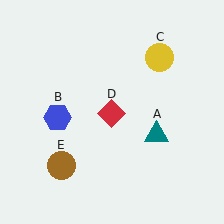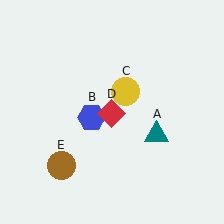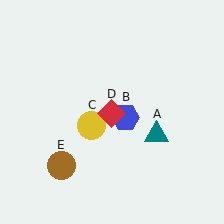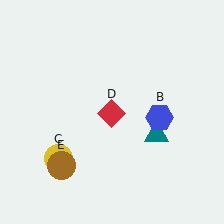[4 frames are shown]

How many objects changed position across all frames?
2 objects changed position: blue hexagon (object B), yellow circle (object C).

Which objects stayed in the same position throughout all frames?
Teal triangle (object A) and red diamond (object D) and brown circle (object E) remained stationary.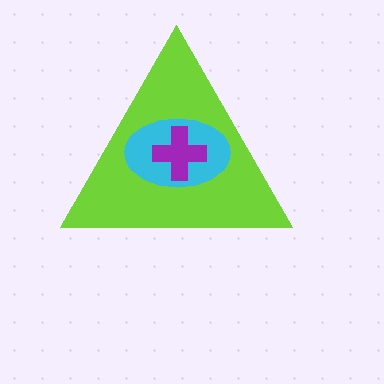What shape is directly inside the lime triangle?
The cyan ellipse.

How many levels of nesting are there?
3.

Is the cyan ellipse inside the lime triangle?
Yes.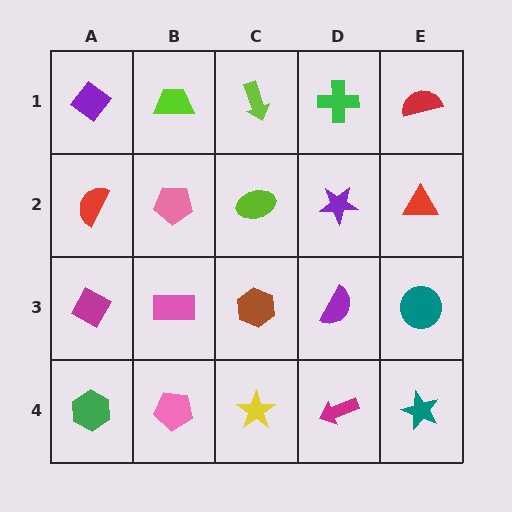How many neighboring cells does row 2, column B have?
4.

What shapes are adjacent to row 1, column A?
A red semicircle (row 2, column A), a lime trapezoid (row 1, column B).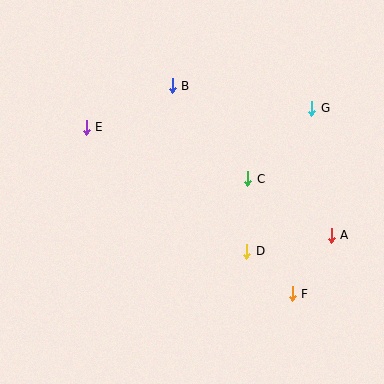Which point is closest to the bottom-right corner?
Point F is closest to the bottom-right corner.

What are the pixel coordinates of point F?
Point F is at (292, 294).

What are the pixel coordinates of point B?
Point B is at (172, 86).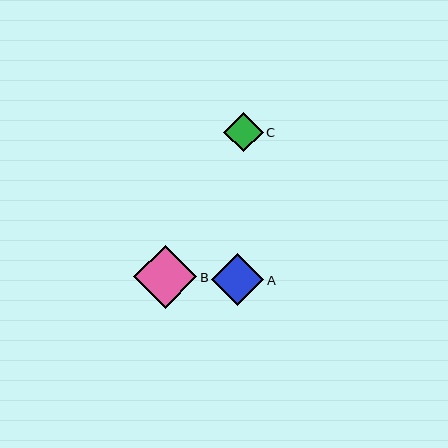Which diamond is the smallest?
Diamond C is the smallest with a size of approximately 40 pixels.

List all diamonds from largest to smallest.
From largest to smallest: B, A, C.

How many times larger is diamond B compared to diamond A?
Diamond B is approximately 1.2 times the size of diamond A.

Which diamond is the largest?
Diamond B is the largest with a size of approximately 63 pixels.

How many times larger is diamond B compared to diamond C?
Diamond B is approximately 1.6 times the size of diamond C.